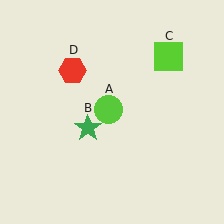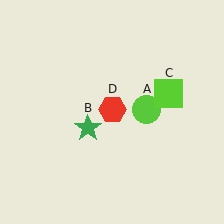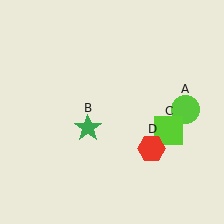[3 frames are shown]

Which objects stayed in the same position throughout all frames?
Green star (object B) remained stationary.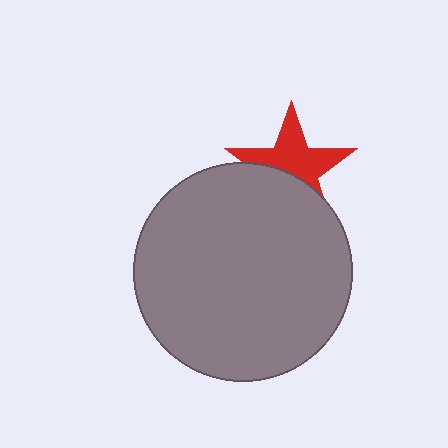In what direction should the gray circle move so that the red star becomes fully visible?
The gray circle should move down. That is the shortest direction to clear the overlap and leave the red star fully visible.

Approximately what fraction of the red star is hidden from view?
Roughly 43% of the red star is hidden behind the gray circle.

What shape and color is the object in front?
The object in front is a gray circle.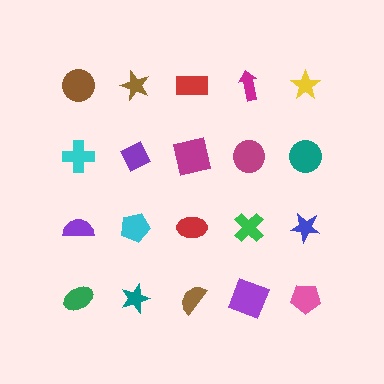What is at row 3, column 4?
A green cross.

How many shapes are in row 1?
5 shapes.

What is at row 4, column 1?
A green ellipse.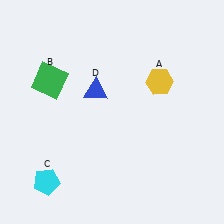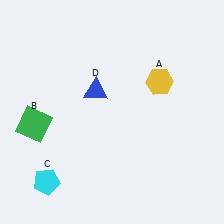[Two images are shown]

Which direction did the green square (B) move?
The green square (B) moved down.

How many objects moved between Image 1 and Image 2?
1 object moved between the two images.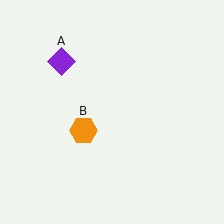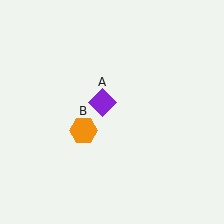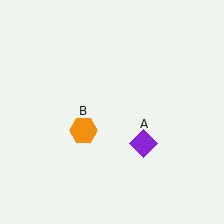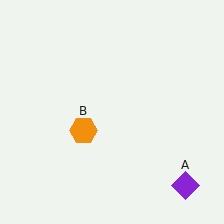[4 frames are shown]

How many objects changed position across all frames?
1 object changed position: purple diamond (object A).